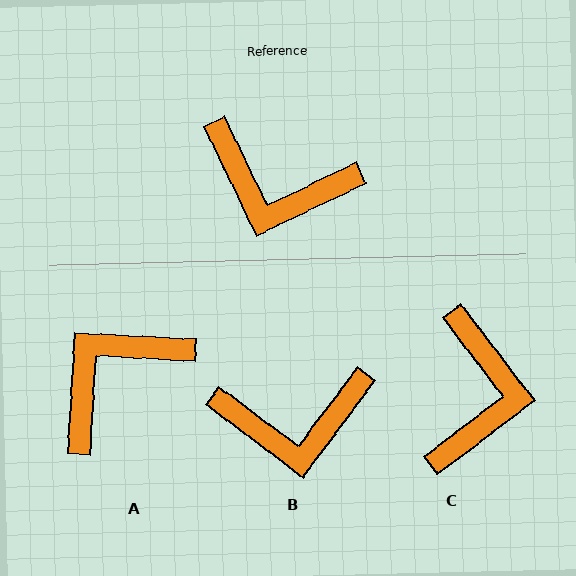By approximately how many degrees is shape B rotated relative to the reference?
Approximately 27 degrees counter-clockwise.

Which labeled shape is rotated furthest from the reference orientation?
A, about 119 degrees away.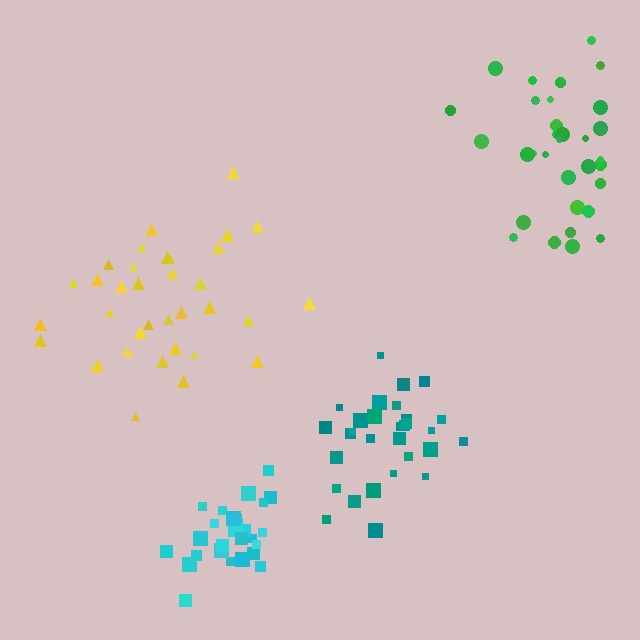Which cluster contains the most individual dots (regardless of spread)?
Yellow (34).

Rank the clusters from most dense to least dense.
cyan, teal, green, yellow.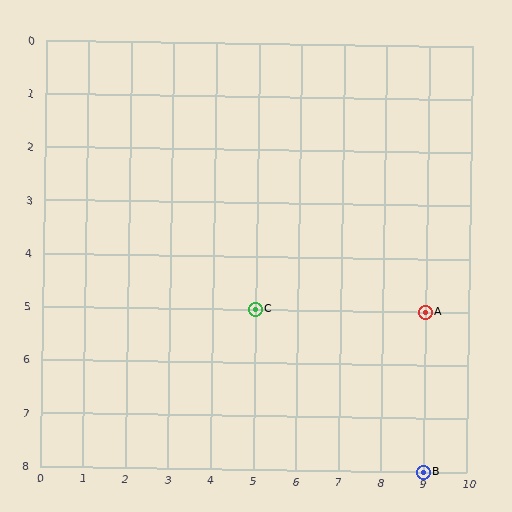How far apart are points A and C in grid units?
Points A and C are 4 columns apart.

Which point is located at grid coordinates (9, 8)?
Point B is at (9, 8).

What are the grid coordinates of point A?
Point A is at grid coordinates (9, 5).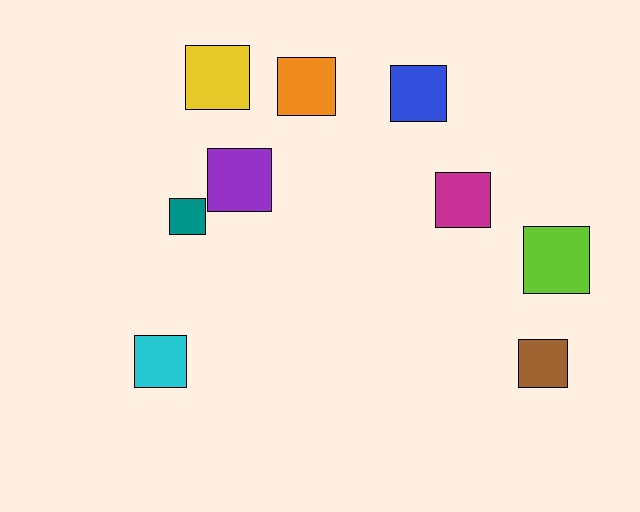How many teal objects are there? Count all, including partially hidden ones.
There is 1 teal object.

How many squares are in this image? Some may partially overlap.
There are 9 squares.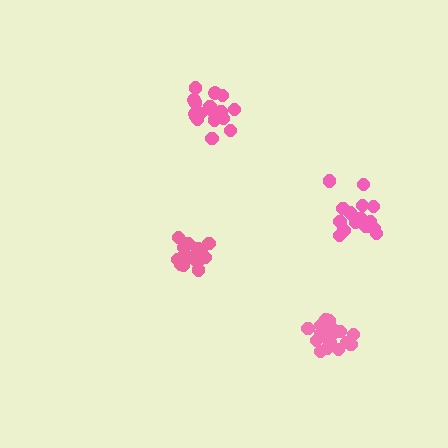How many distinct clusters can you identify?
There are 4 distinct clusters.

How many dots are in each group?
Group 1: 20 dots, Group 2: 20 dots, Group 3: 18 dots, Group 4: 17 dots (75 total).